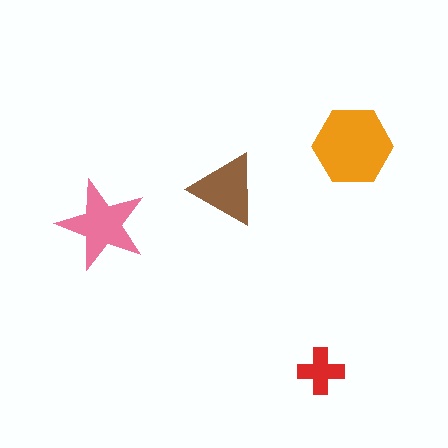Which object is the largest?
The orange hexagon.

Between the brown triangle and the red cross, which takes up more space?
The brown triangle.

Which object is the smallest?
The red cross.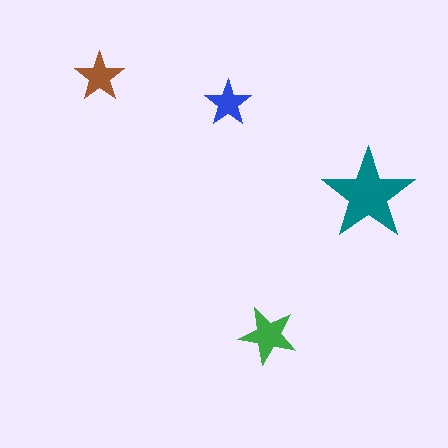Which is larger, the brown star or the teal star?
The teal one.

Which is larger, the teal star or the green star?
The teal one.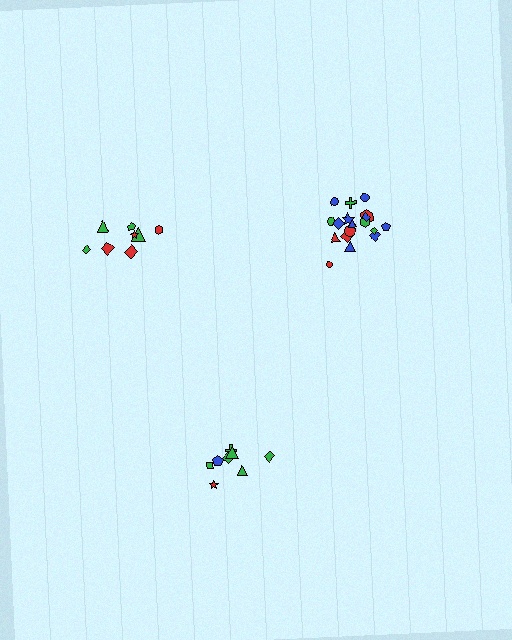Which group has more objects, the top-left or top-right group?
The top-right group.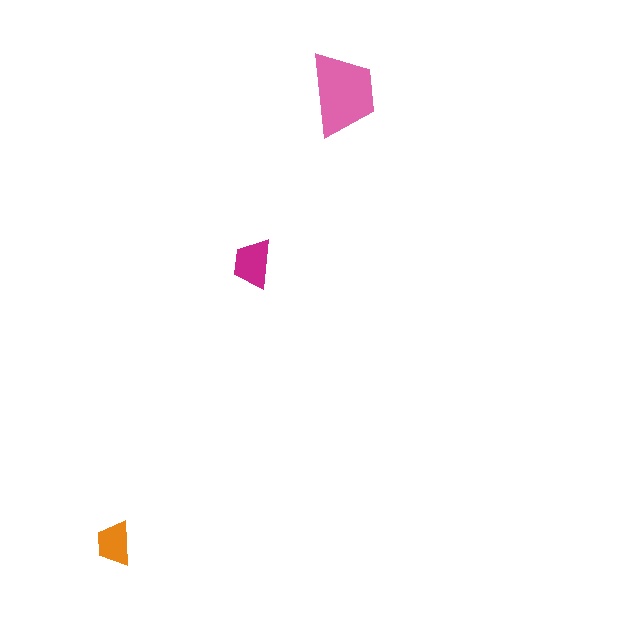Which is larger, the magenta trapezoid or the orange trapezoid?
The magenta one.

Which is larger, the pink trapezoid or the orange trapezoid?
The pink one.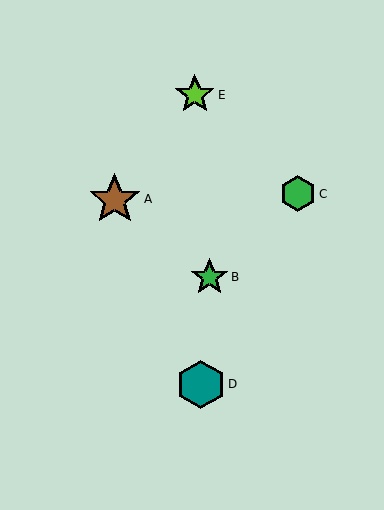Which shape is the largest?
The brown star (labeled A) is the largest.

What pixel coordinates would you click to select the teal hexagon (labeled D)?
Click at (201, 384) to select the teal hexagon D.